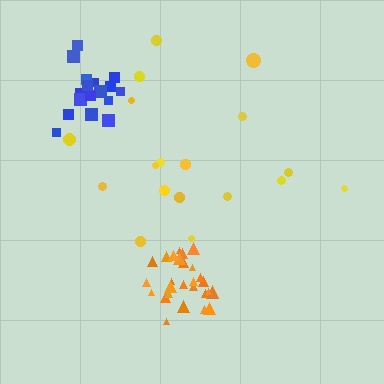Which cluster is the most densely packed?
Orange.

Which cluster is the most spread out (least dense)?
Yellow.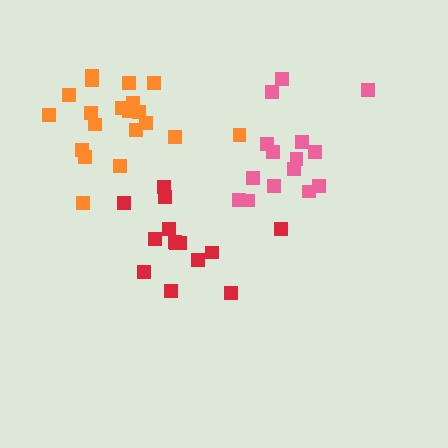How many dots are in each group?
Group 1: 15 dots, Group 2: 20 dots, Group 3: 14 dots (49 total).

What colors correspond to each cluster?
The clusters are colored: pink, orange, red.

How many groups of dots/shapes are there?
There are 3 groups.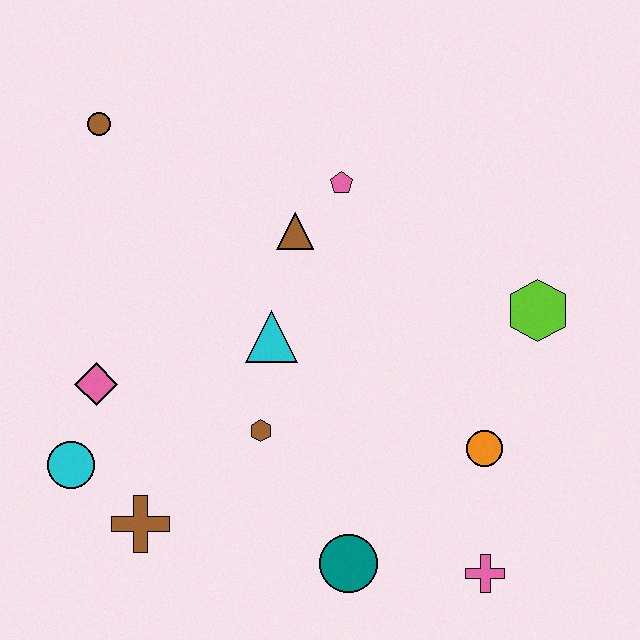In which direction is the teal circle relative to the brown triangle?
The teal circle is below the brown triangle.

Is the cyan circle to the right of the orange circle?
No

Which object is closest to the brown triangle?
The pink pentagon is closest to the brown triangle.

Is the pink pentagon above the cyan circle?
Yes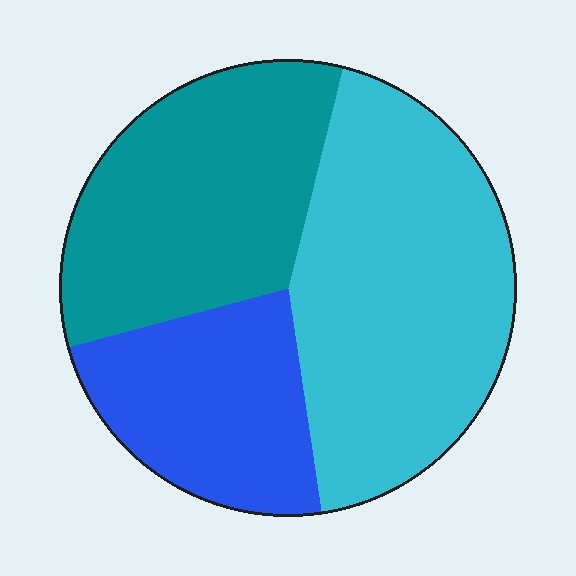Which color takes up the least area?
Blue, at roughly 25%.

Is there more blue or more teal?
Teal.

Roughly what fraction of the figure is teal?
Teal takes up between a sixth and a third of the figure.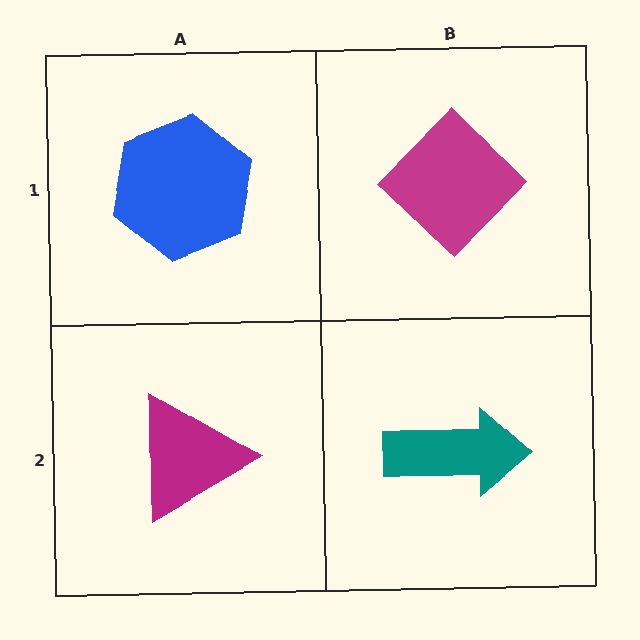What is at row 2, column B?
A teal arrow.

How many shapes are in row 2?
2 shapes.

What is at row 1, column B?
A magenta diamond.